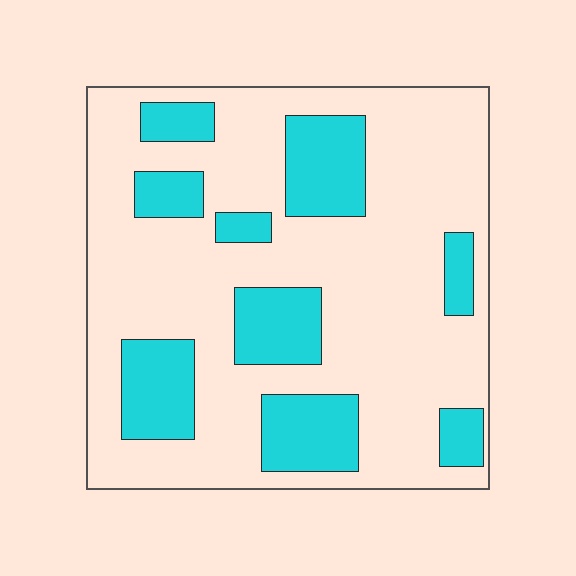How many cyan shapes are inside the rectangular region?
9.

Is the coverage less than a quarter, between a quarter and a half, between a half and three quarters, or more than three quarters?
Between a quarter and a half.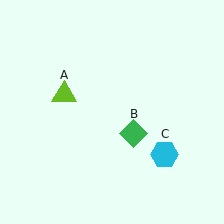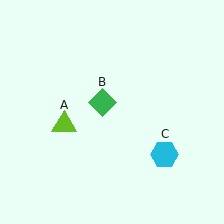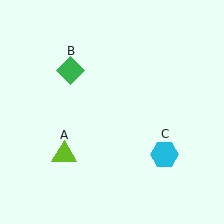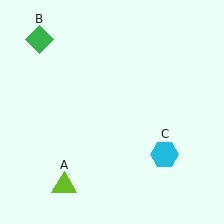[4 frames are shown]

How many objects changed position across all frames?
2 objects changed position: lime triangle (object A), green diamond (object B).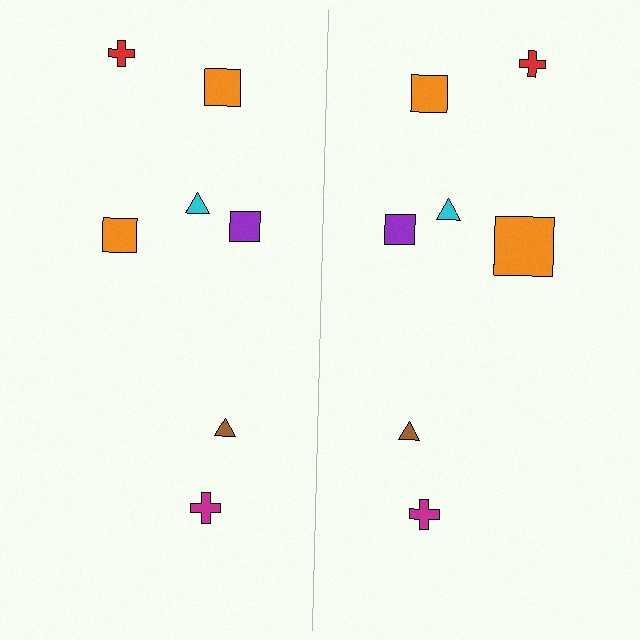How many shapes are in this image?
There are 14 shapes in this image.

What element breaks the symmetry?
The orange square on the right side has a different size than its mirror counterpart.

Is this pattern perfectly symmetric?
No, the pattern is not perfectly symmetric. The orange square on the right side has a different size than its mirror counterpart.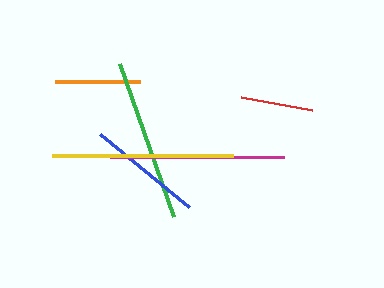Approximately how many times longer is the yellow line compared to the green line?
The yellow line is approximately 1.1 times the length of the green line.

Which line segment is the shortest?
The red line is the shortest at approximately 72 pixels.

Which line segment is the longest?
The yellow line is the longest at approximately 181 pixels.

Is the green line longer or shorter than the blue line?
The green line is longer than the blue line.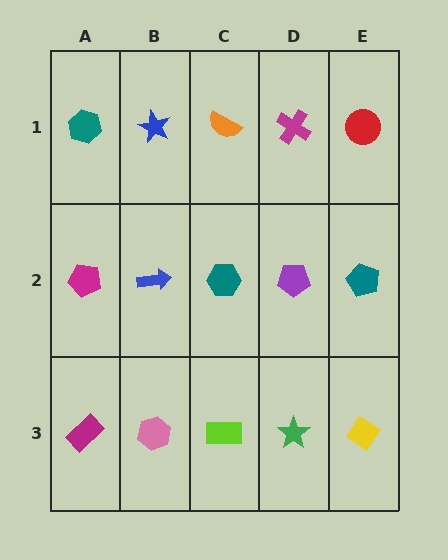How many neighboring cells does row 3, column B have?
3.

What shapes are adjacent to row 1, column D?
A purple pentagon (row 2, column D), an orange semicircle (row 1, column C), a red circle (row 1, column E).